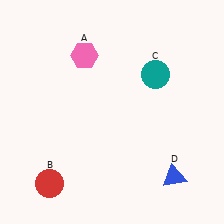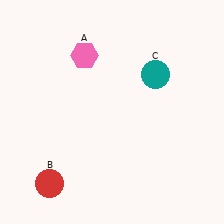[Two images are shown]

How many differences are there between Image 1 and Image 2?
There is 1 difference between the two images.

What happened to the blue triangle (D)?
The blue triangle (D) was removed in Image 2. It was in the bottom-right area of Image 1.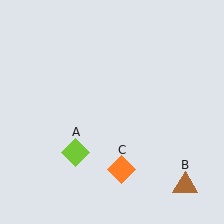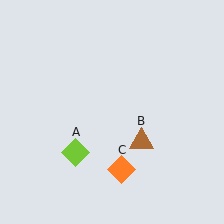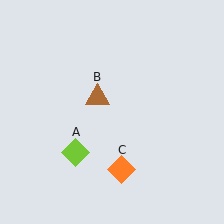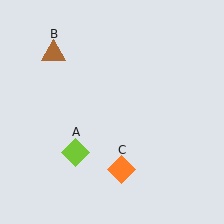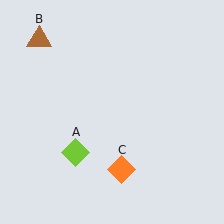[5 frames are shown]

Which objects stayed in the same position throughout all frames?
Lime diamond (object A) and orange diamond (object C) remained stationary.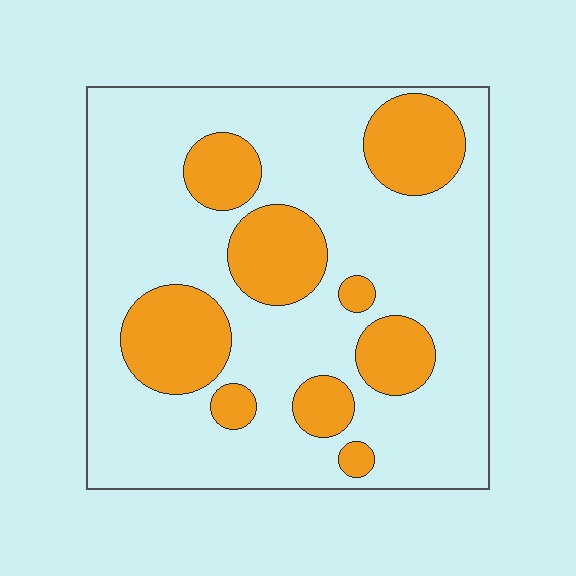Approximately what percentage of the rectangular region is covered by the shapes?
Approximately 25%.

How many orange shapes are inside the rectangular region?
9.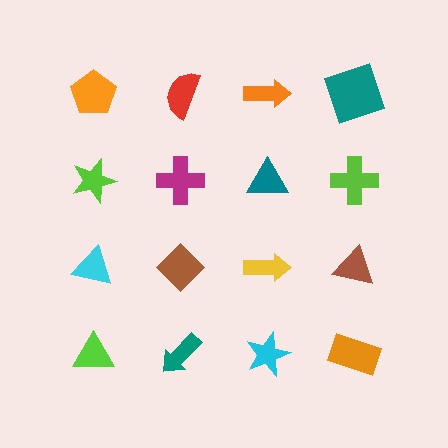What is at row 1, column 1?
An orange pentagon.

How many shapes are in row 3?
4 shapes.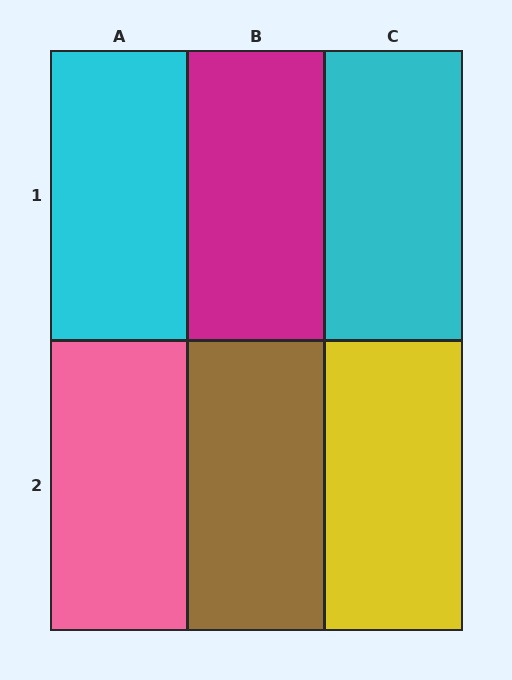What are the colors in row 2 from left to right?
Pink, brown, yellow.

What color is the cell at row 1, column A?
Cyan.